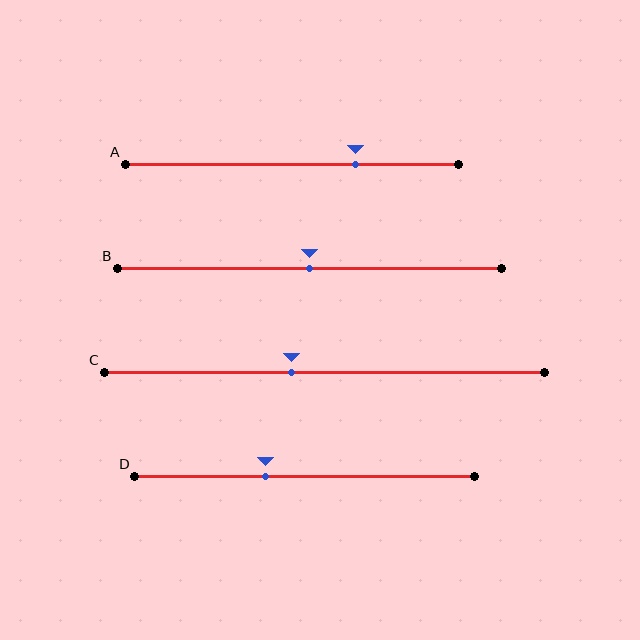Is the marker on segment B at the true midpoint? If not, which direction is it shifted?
Yes, the marker on segment B is at the true midpoint.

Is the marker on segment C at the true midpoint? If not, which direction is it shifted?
No, the marker on segment C is shifted to the left by about 7% of the segment length.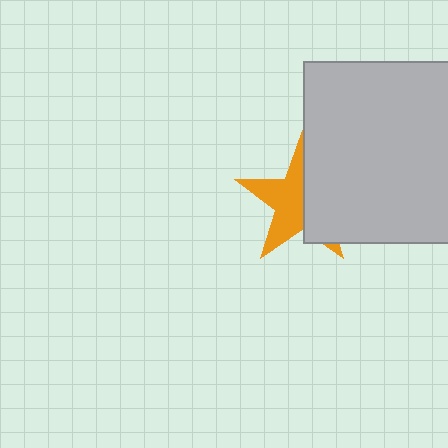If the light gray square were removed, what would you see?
You would see the complete orange star.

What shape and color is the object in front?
The object in front is a light gray square.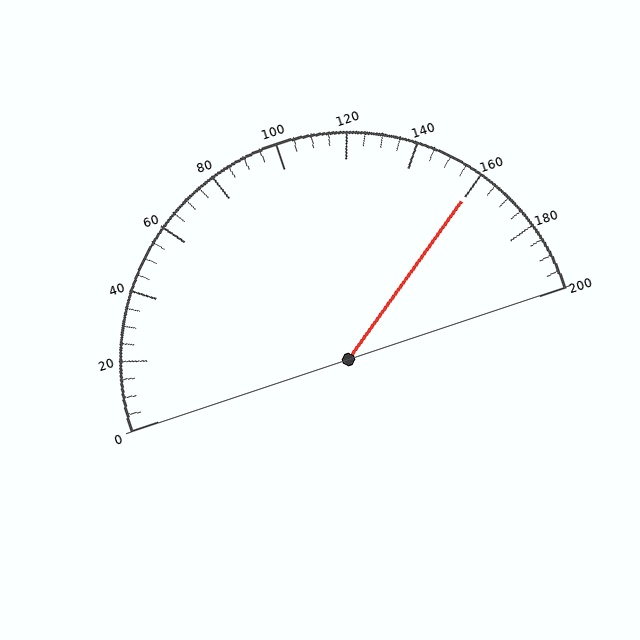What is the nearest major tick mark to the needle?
The nearest major tick mark is 160.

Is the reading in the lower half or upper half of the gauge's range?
The reading is in the upper half of the range (0 to 200).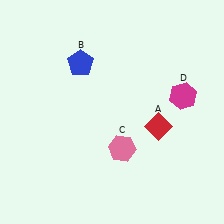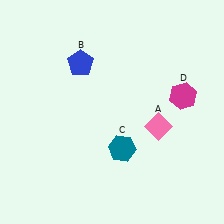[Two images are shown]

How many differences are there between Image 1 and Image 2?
There are 2 differences between the two images.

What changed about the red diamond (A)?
In Image 1, A is red. In Image 2, it changed to pink.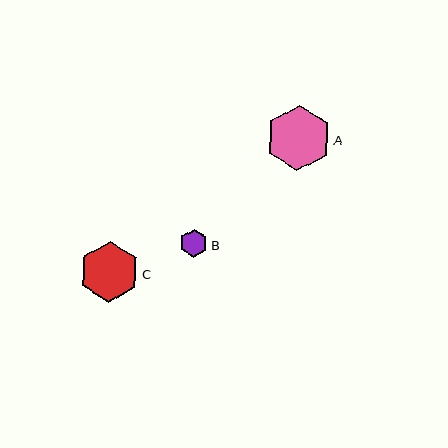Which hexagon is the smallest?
Hexagon B is the smallest with a size of approximately 28 pixels.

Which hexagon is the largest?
Hexagon A is the largest with a size of approximately 66 pixels.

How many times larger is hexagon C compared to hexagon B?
Hexagon C is approximately 2.1 times the size of hexagon B.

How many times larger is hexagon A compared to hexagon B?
Hexagon A is approximately 2.3 times the size of hexagon B.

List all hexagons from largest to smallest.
From largest to smallest: A, C, B.